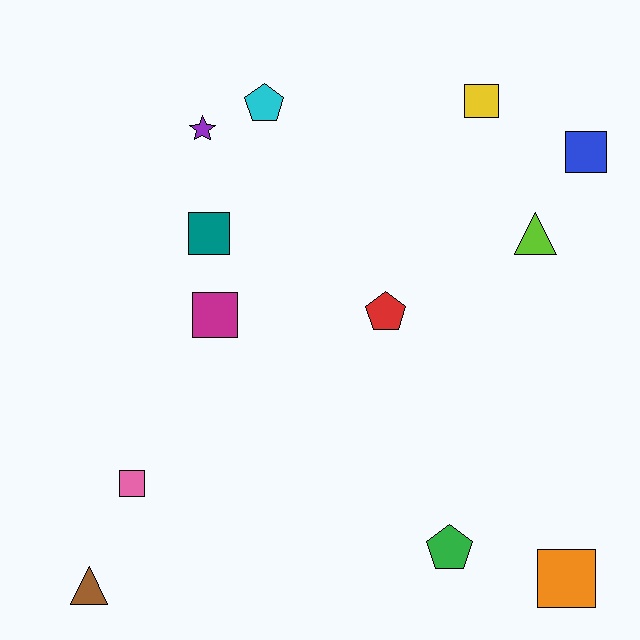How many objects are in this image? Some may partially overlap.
There are 12 objects.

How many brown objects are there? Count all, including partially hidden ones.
There is 1 brown object.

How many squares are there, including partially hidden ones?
There are 6 squares.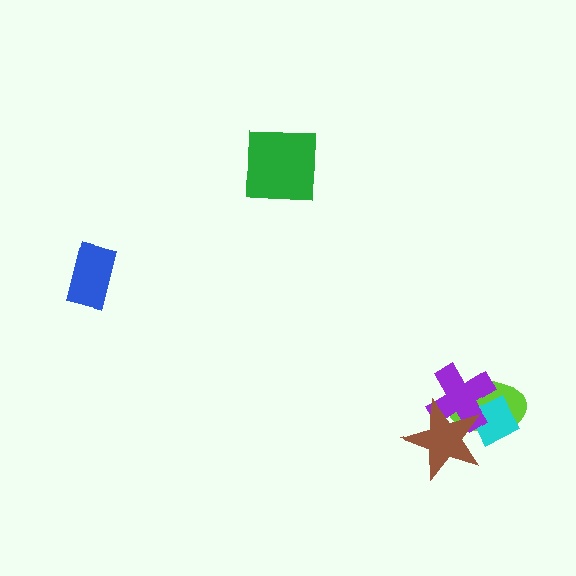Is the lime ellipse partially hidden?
Yes, it is partially covered by another shape.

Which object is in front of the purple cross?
The brown star is in front of the purple cross.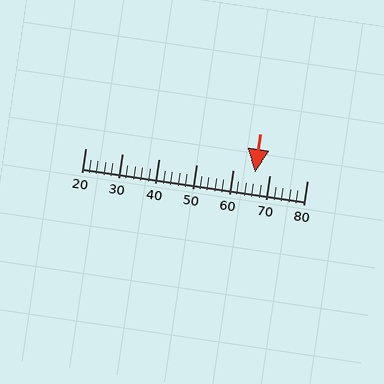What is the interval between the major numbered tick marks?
The major tick marks are spaced 10 units apart.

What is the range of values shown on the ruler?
The ruler shows values from 20 to 80.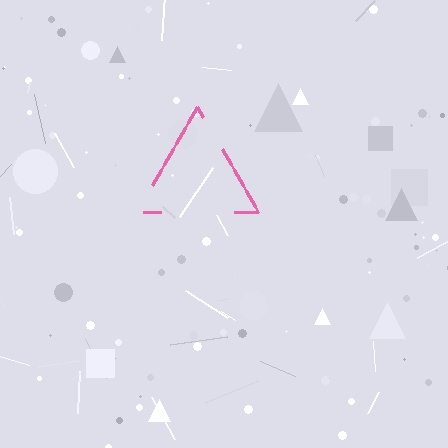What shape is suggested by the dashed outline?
The dashed outline suggests a triangle.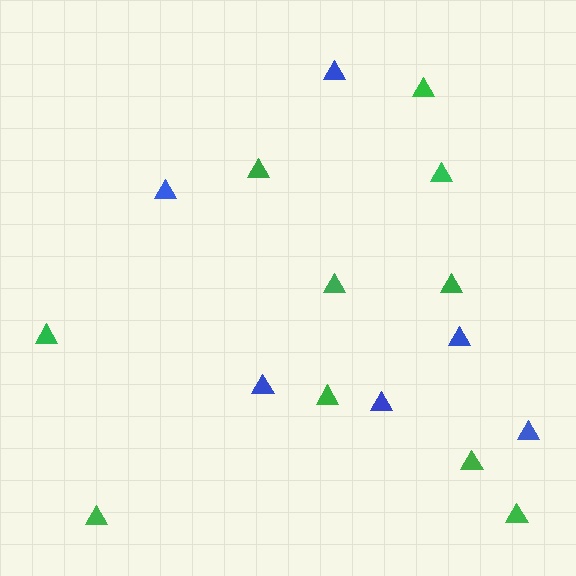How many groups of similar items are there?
There are 2 groups: one group of green triangles (10) and one group of blue triangles (6).